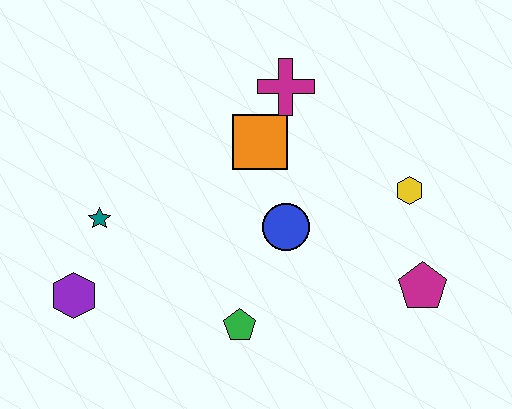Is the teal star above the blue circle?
Yes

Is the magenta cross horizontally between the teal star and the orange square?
No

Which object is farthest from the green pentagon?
The magenta cross is farthest from the green pentagon.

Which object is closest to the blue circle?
The orange square is closest to the blue circle.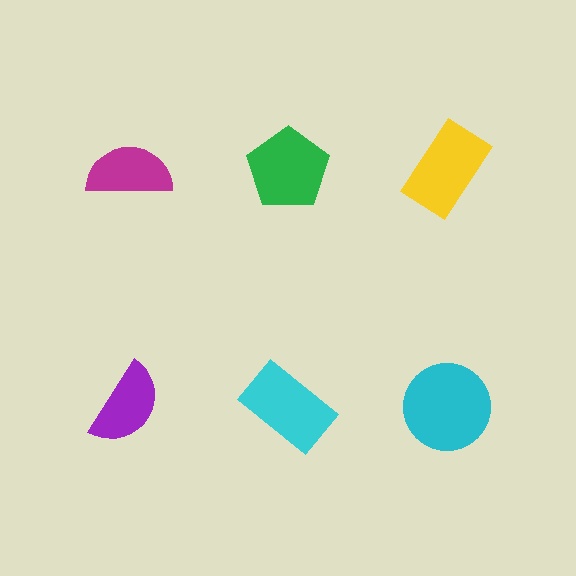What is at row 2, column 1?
A purple semicircle.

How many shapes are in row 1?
3 shapes.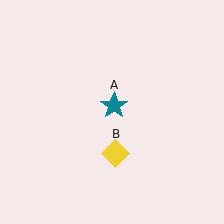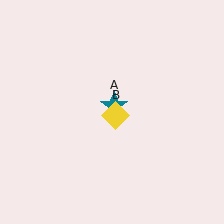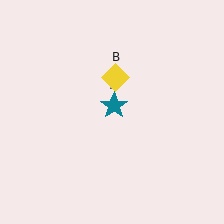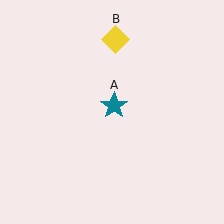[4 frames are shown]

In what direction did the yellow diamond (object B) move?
The yellow diamond (object B) moved up.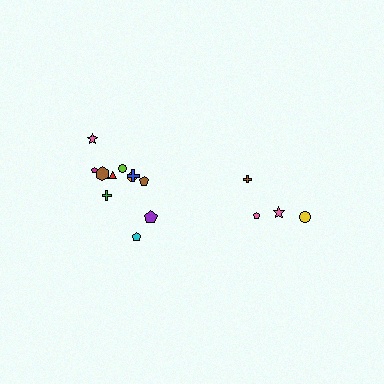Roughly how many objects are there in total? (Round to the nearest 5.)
Roughly 15 objects in total.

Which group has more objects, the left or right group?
The left group.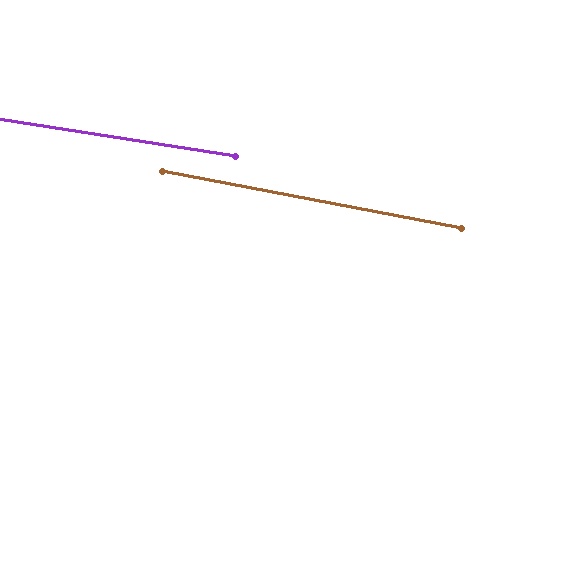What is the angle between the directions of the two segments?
Approximately 2 degrees.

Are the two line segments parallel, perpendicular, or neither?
Parallel — their directions differ by only 1.8°.